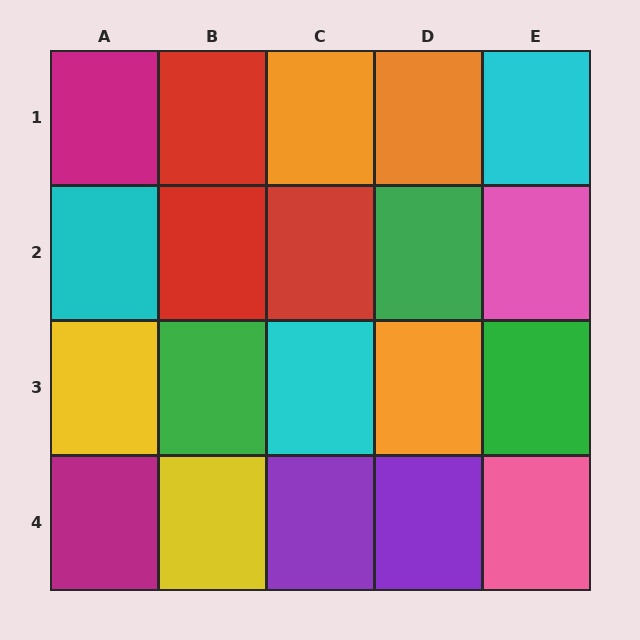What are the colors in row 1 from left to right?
Magenta, red, orange, orange, cyan.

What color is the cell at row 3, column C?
Cyan.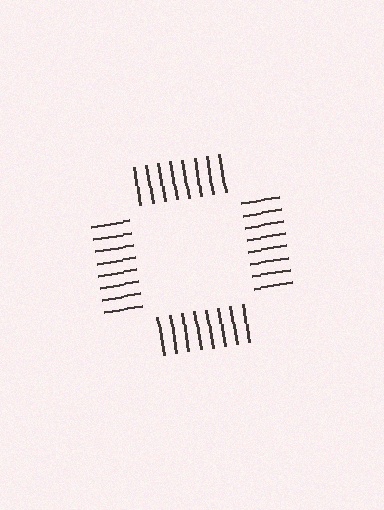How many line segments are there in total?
32 — 8 along each of the 4 edges.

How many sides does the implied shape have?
4 sides — the line-ends trace a square.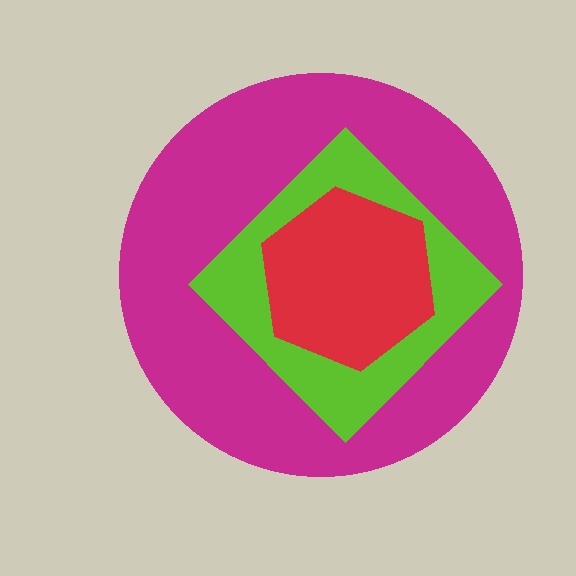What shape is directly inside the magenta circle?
The lime diamond.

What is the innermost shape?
The red hexagon.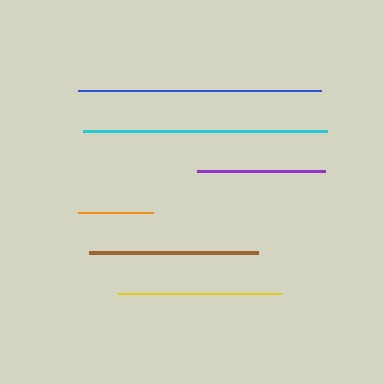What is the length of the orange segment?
The orange segment is approximately 76 pixels long.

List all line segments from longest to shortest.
From longest to shortest: cyan, blue, brown, yellow, purple, orange.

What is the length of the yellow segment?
The yellow segment is approximately 164 pixels long.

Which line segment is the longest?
The cyan line is the longest at approximately 245 pixels.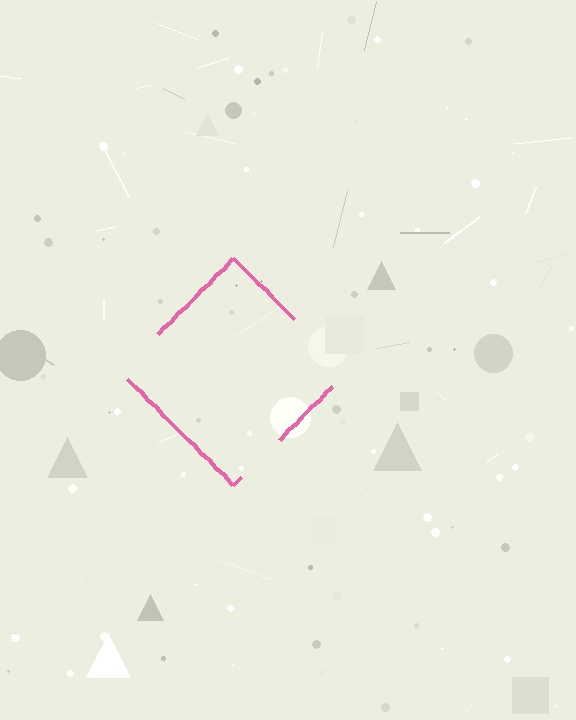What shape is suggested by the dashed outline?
The dashed outline suggests a diamond.